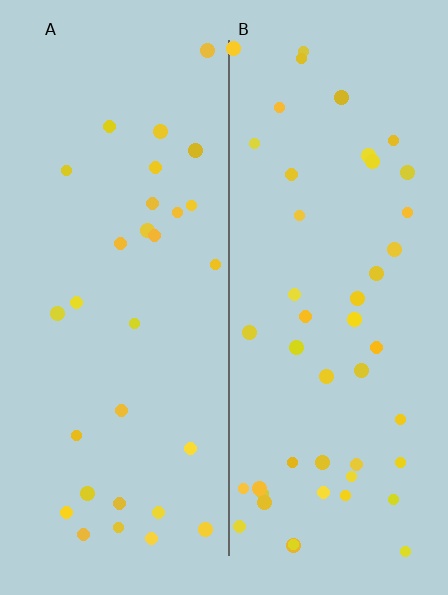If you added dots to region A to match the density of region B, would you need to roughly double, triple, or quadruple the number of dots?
Approximately double.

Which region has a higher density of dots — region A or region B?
B (the right).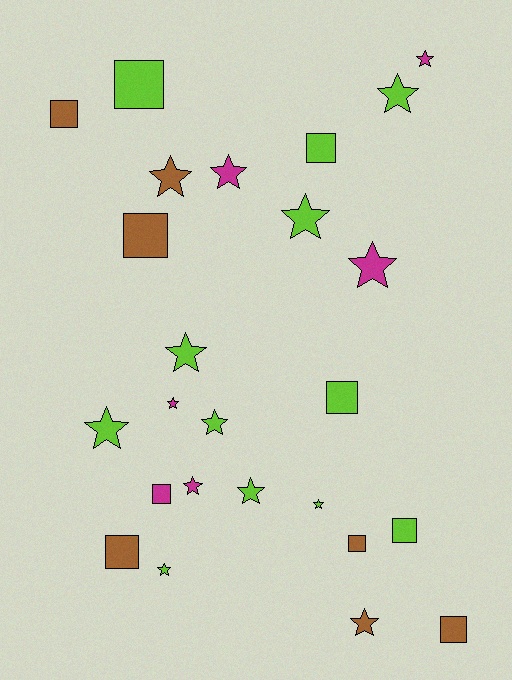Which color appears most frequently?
Lime, with 12 objects.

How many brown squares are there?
There are 5 brown squares.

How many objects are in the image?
There are 25 objects.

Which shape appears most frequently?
Star, with 15 objects.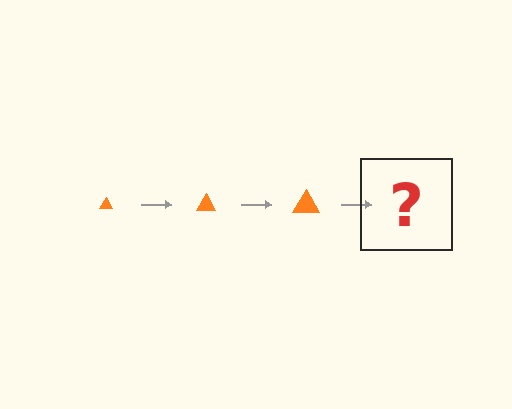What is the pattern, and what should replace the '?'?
The pattern is that the triangle gets progressively larger each step. The '?' should be an orange triangle, larger than the previous one.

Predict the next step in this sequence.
The next step is an orange triangle, larger than the previous one.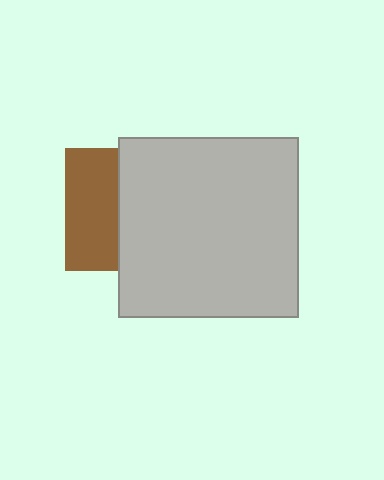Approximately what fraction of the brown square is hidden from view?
Roughly 57% of the brown square is hidden behind the light gray square.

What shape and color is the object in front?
The object in front is a light gray square.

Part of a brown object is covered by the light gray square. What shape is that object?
It is a square.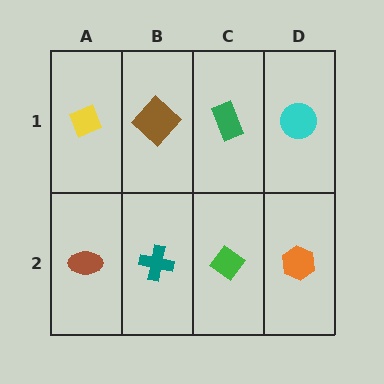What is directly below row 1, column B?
A teal cross.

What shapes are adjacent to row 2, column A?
A yellow diamond (row 1, column A), a teal cross (row 2, column B).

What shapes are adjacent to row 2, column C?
A green rectangle (row 1, column C), a teal cross (row 2, column B), an orange hexagon (row 2, column D).